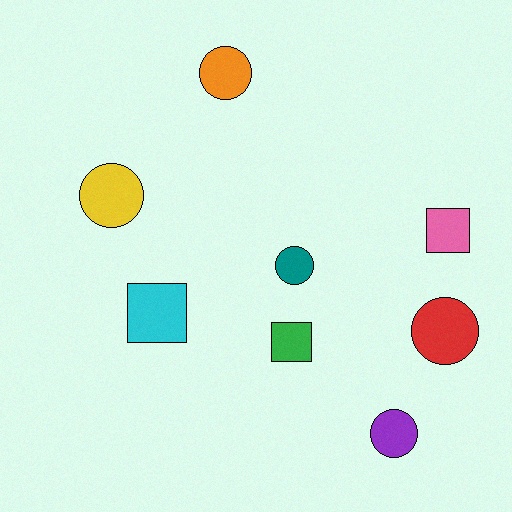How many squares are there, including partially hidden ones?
There are 3 squares.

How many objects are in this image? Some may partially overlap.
There are 8 objects.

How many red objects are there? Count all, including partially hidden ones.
There is 1 red object.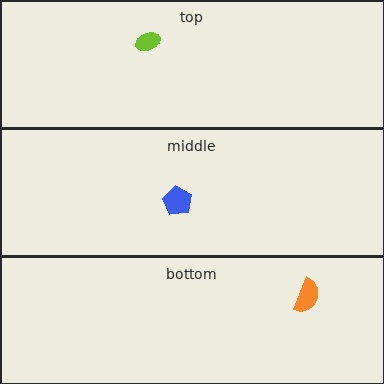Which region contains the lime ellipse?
The top region.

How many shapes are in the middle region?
1.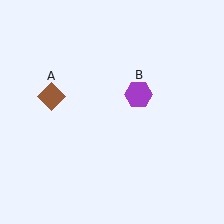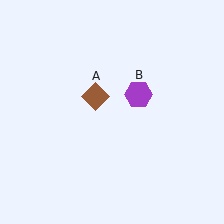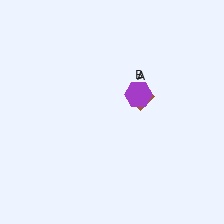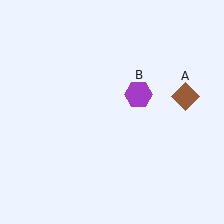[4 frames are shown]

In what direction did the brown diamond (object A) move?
The brown diamond (object A) moved right.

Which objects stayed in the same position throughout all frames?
Purple hexagon (object B) remained stationary.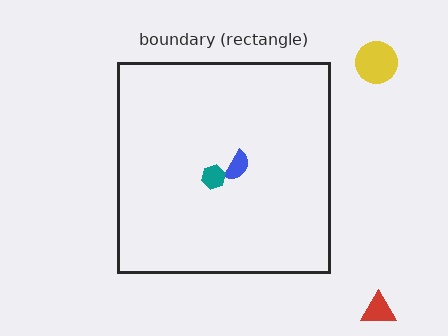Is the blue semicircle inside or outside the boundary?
Inside.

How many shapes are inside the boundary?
2 inside, 2 outside.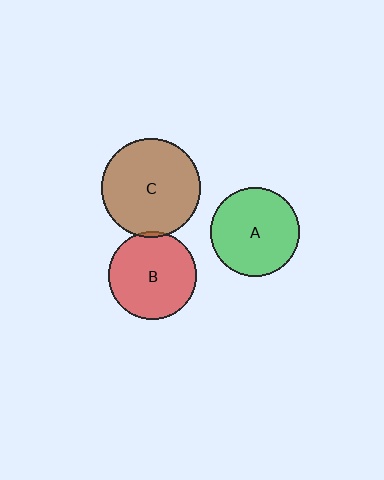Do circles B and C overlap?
Yes.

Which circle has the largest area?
Circle C (brown).